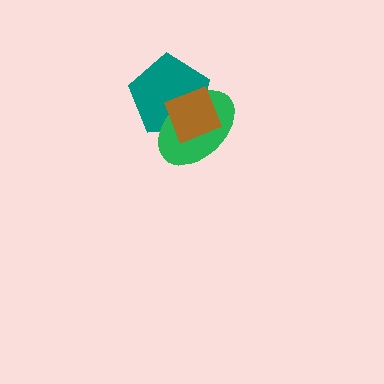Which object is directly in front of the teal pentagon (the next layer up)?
The green ellipse is directly in front of the teal pentagon.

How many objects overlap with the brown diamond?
2 objects overlap with the brown diamond.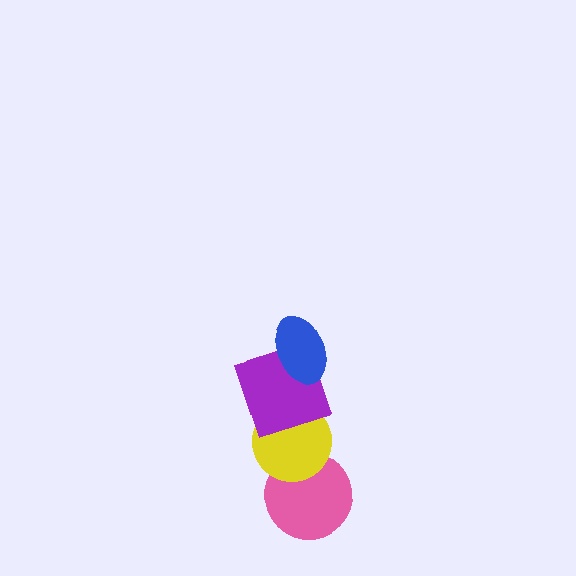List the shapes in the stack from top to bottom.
From top to bottom: the blue ellipse, the purple square, the yellow circle, the pink circle.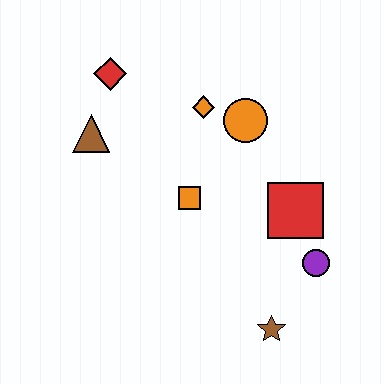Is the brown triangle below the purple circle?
No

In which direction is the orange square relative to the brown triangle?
The orange square is to the right of the brown triangle.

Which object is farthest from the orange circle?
The brown star is farthest from the orange circle.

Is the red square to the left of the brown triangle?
No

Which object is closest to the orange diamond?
The orange circle is closest to the orange diamond.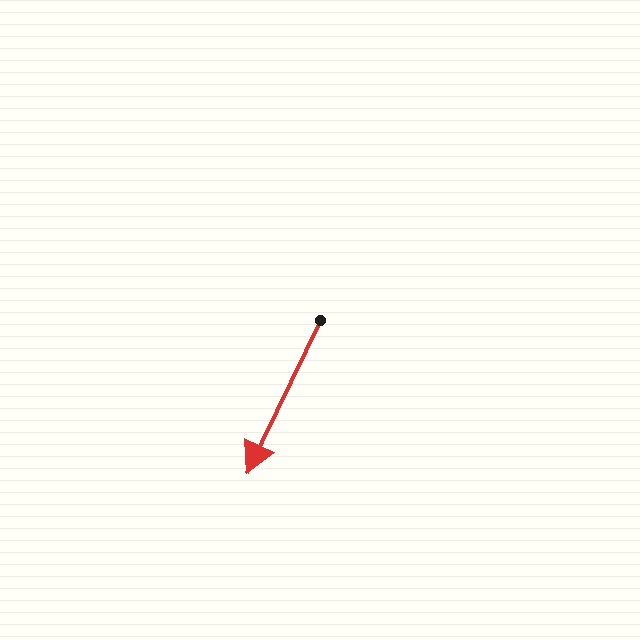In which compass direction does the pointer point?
Southwest.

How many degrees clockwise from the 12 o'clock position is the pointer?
Approximately 206 degrees.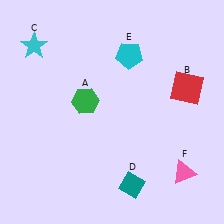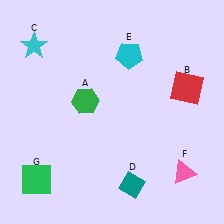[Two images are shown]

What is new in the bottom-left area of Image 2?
A green square (G) was added in the bottom-left area of Image 2.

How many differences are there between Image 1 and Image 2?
There is 1 difference between the two images.